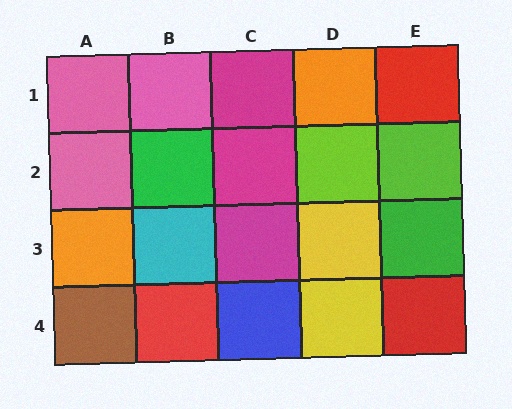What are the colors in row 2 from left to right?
Pink, green, magenta, lime, lime.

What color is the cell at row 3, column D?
Yellow.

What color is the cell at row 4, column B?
Red.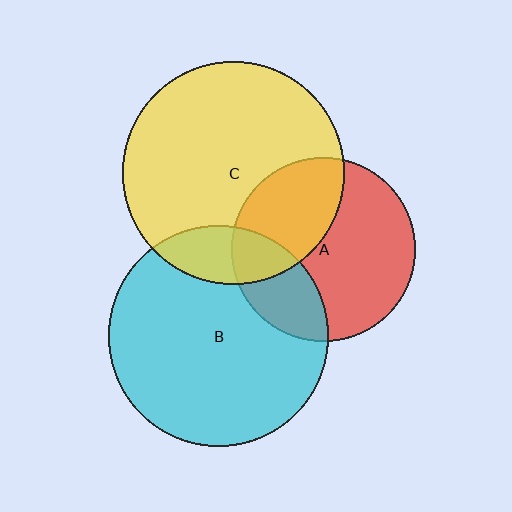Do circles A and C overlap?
Yes.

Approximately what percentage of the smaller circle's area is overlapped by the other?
Approximately 35%.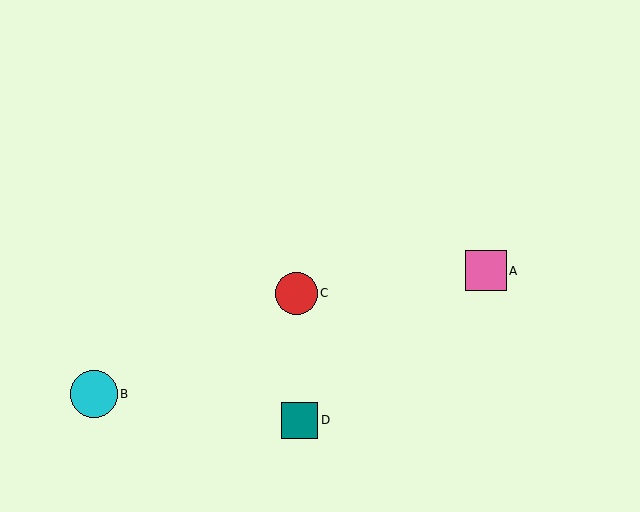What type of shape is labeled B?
Shape B is a cyan circle.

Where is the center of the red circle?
The center of the red circle is at (296, 293).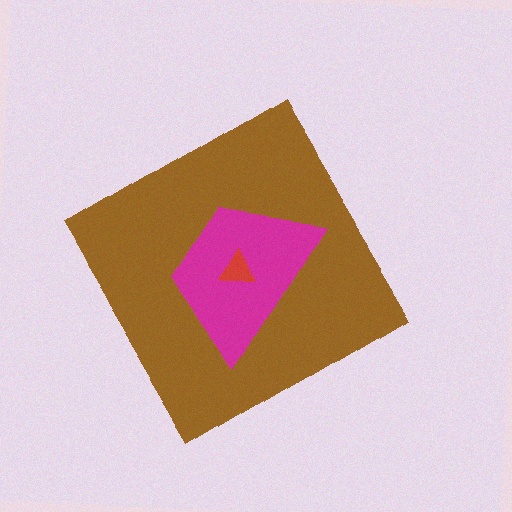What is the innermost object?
The red triangle.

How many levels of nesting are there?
3.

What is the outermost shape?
The brown diamond.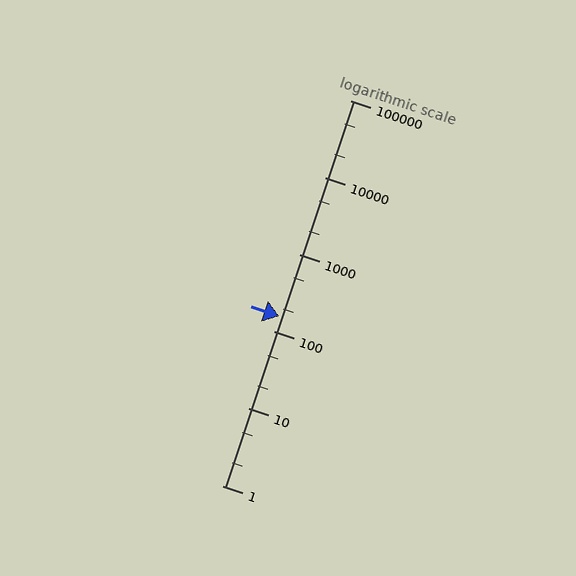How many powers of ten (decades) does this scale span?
The scale spans 5 decades, from 1 to 100000.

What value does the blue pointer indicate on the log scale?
The pointer indicates approximately 160.